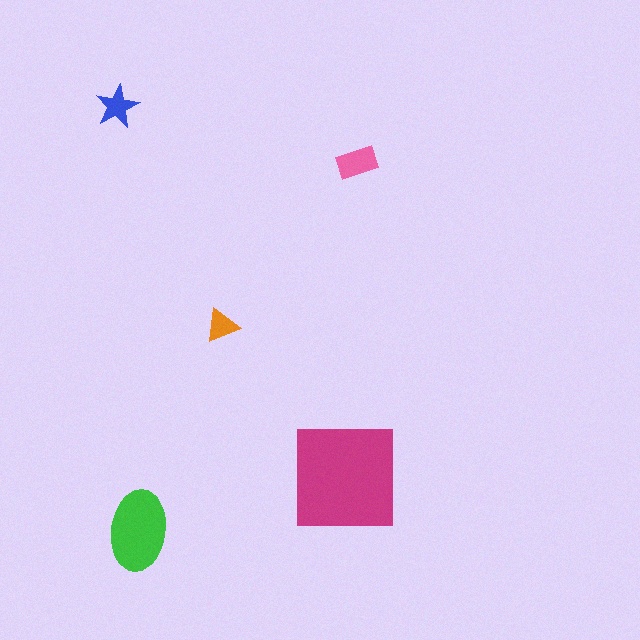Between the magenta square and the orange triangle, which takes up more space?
The magenta square.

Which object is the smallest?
The orange triangle.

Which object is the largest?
The magenta square.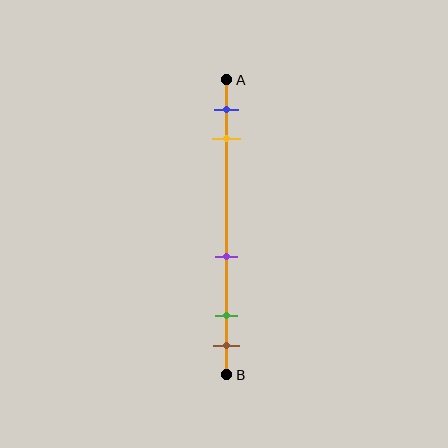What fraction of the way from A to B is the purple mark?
The purple mark is approximately 60% (0.6) of the way from A to B.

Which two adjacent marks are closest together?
The green and brown marks are the closest adjacent pair.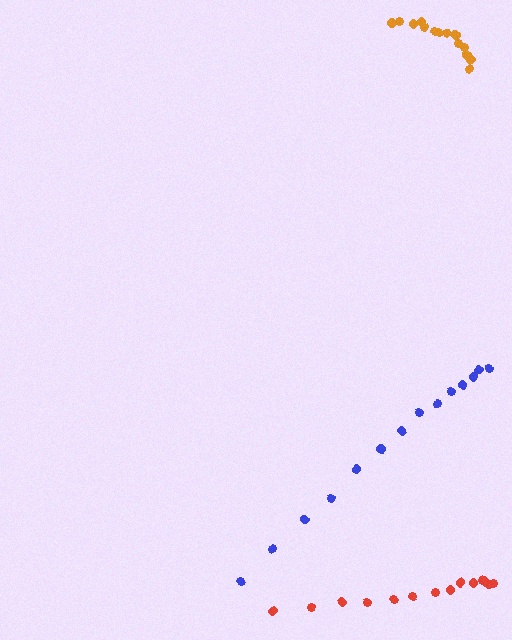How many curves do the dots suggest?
There are 3 distinct paths.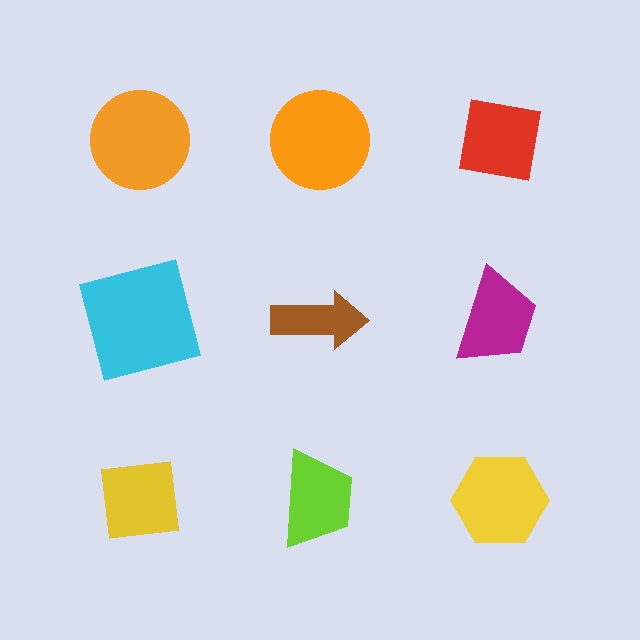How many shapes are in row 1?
3 shapes.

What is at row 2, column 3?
A magenta trapezoid.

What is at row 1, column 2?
An orange circle.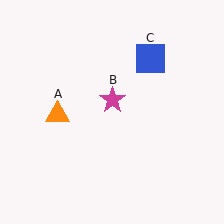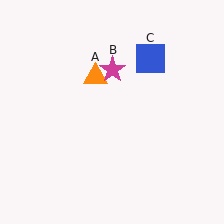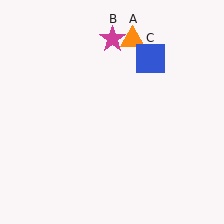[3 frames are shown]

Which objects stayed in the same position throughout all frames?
Blue square (object C) remained stationary.